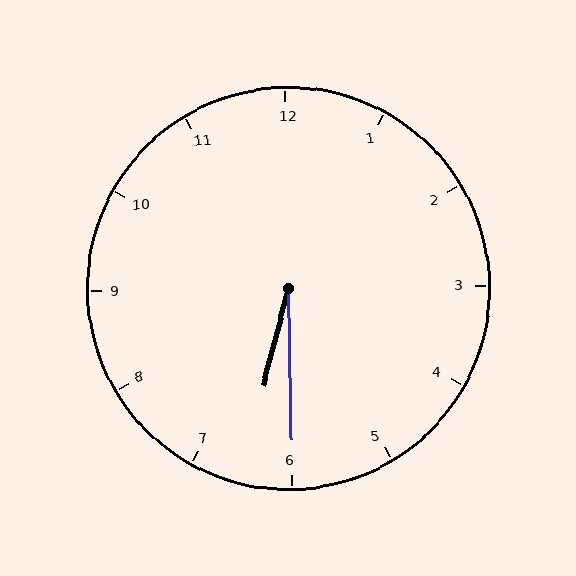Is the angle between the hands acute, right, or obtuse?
It is acute.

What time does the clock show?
6:30.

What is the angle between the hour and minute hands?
Approximately 15 degrees.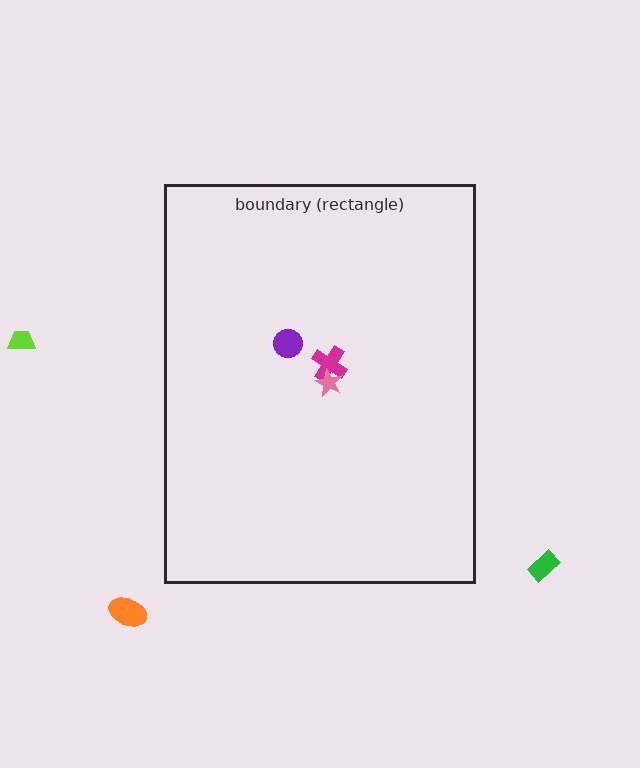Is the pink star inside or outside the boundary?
Inside.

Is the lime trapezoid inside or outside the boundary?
Outside.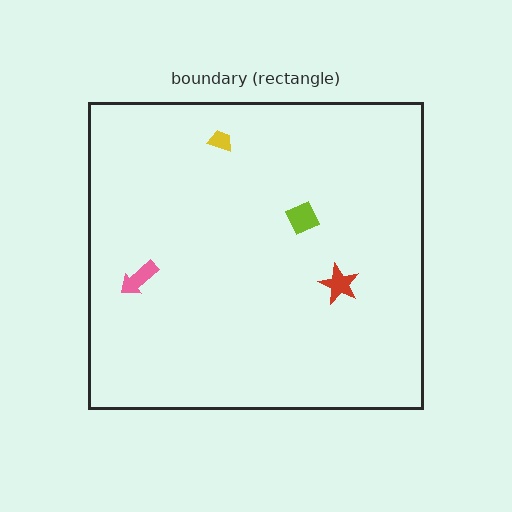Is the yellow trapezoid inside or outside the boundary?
Inside.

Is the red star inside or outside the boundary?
Inside.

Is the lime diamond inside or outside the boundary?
Inside.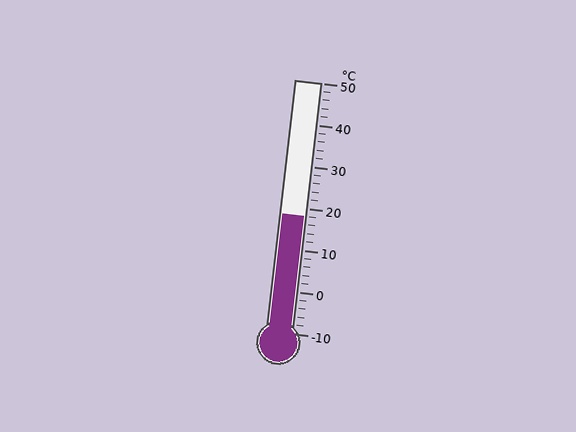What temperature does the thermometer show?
The thermometer shows approximately 18°C.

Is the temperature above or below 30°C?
The temperature is below 30°C.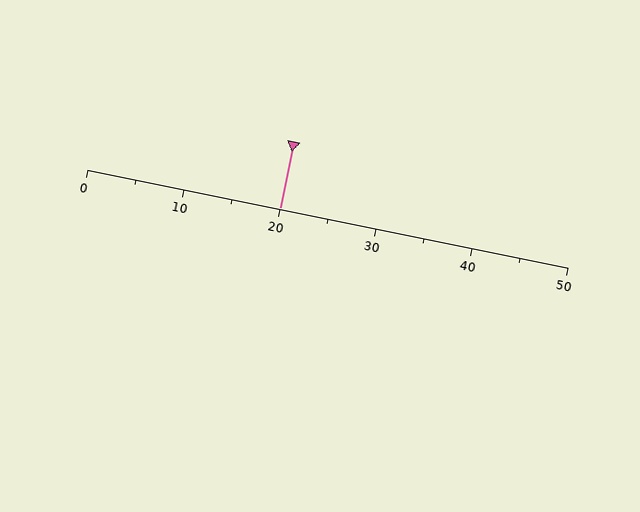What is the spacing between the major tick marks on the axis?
The major ticks are spaced 10 apart.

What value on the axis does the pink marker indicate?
The marker indicates approximately 20.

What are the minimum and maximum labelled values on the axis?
The axis runs from 0 to 50.